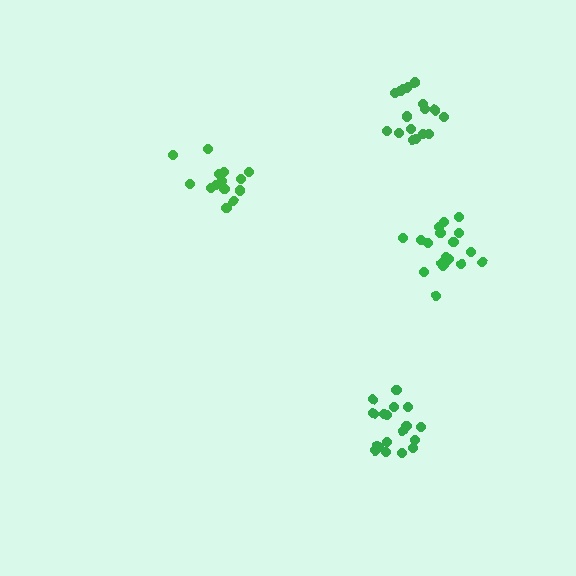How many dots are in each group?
Group 1: 14 dots, Group 2: 18 dots, Group 3: 17 dots, Group 4: 20 dots (69 total).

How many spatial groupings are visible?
There are 4 spatial groupings.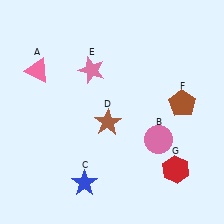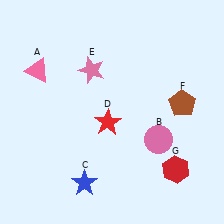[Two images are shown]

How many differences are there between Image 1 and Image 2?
There is 1 difference between the two images.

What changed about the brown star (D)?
In Image 1, D is brown. In Image 2, it changed to red.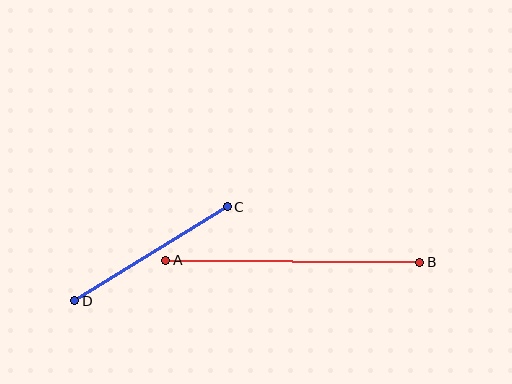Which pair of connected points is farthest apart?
Points A and B are farthest apart.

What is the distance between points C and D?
The distance is approximately 179 pixels.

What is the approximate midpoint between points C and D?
The midpoint is at approximately (151, 254) pixels.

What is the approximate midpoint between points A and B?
The midpoint is at approximately (293, 261) pixels.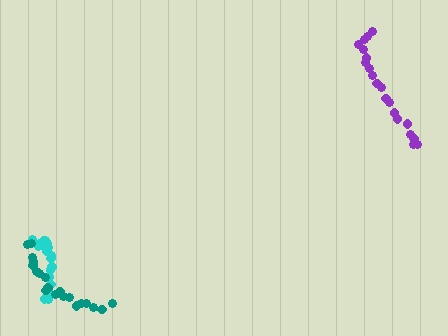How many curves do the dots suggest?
There are 3 distinct paths.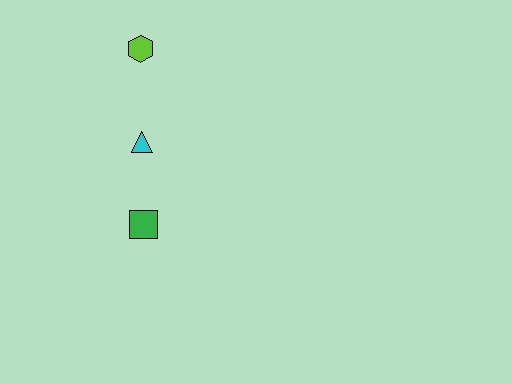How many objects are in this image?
There are 3 objects.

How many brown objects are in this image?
There are no brown objects.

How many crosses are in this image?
There are no crosses.